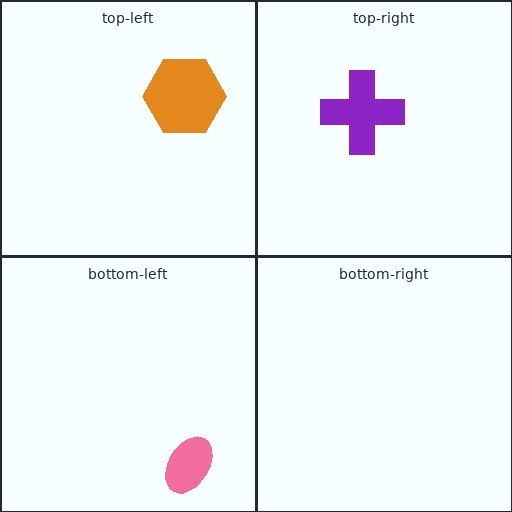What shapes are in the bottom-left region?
The pink ellipse.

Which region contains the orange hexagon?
The top-left region.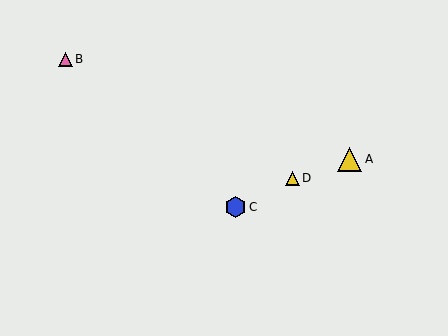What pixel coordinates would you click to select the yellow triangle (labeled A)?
Click at (349, 159) to select the yellow triangle A.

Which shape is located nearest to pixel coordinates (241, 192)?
The blue hexagon (labeled C) at (236, 207) is nearest to that location.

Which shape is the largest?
The yellow triangle (labeled A) is the largest.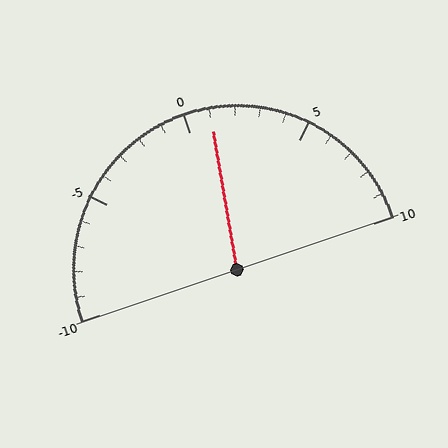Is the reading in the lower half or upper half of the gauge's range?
The reading is in the upper half of the range (-10 to 10).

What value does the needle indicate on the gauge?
The needle indicates approximately 1.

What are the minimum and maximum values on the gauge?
The gauge ranges from -10 to 10.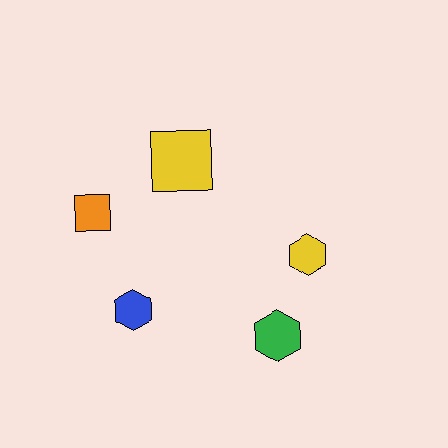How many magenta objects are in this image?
There are no magenta objects.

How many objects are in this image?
There are 5 objects.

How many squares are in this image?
There are 2 squares.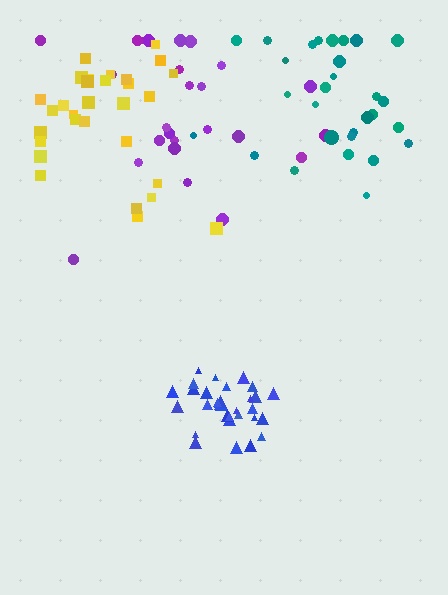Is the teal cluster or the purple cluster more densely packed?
Teal.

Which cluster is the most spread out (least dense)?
Purple.